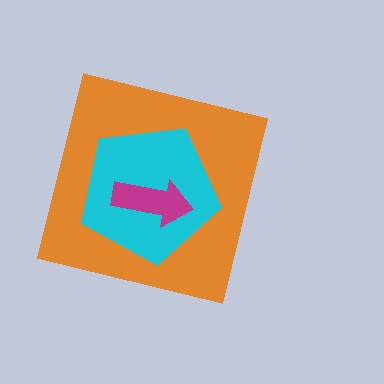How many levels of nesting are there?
3.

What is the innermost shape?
The magenta arrow.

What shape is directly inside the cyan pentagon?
The magenta arrow.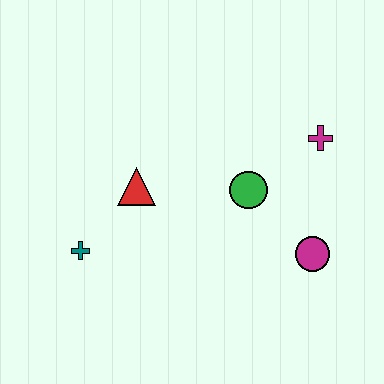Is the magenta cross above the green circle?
Yes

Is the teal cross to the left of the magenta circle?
Yes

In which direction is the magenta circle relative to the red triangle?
The magenta circle is to the right of the red triangle.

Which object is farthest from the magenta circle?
The teal cross is farthest from the magenta circle.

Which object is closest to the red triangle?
The teal cross is closest to the red triangle.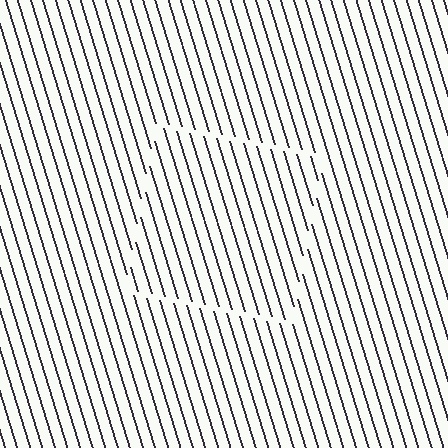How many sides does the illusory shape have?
4 sides — the line-ends trace a square.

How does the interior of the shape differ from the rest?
The interior of the shape contains the same grating, shifted by half a period — the contour is defined by the phase discontinuity where line-ends from the inner and outer gratings abut.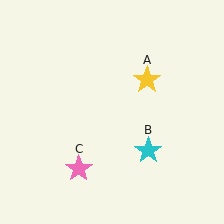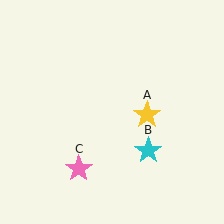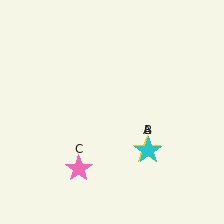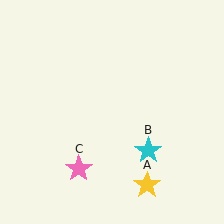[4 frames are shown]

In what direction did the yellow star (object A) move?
The yellow star (object A) moved down.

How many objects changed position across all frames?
1 object changed position: yellow star (object A).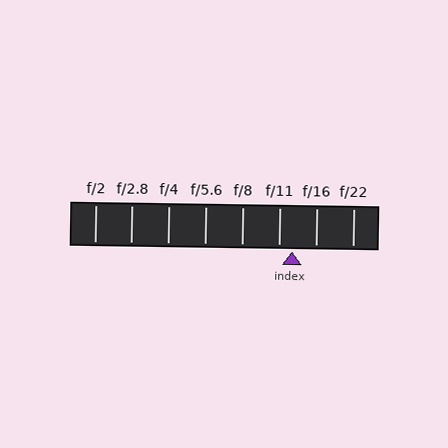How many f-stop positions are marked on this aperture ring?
There are 8 f-stop positions marked.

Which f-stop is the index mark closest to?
The index mark is closest to f/11.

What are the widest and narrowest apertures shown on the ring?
The widest aperture shown is f/2 and the narrowest is f/22.